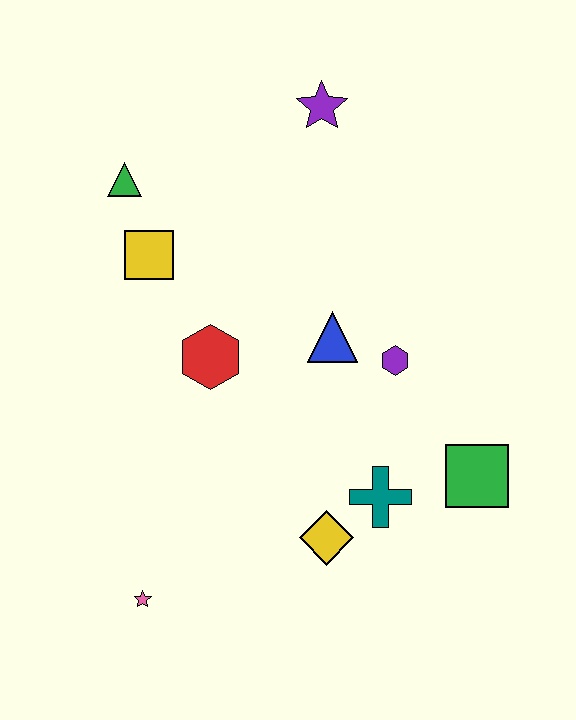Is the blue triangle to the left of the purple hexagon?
Yes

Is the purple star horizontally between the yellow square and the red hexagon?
No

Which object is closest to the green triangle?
The yellow square is closest to the green triangle.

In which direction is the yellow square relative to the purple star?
The yellow square is to the left of the purple star.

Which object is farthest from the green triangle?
The green square is farthest from the green triangle.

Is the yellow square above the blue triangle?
Yes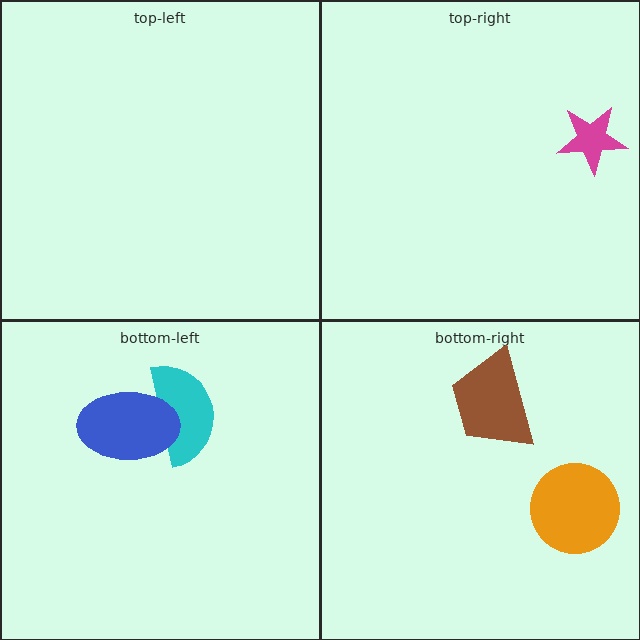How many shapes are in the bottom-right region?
2.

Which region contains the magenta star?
The top-right region.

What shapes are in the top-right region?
The magenta star.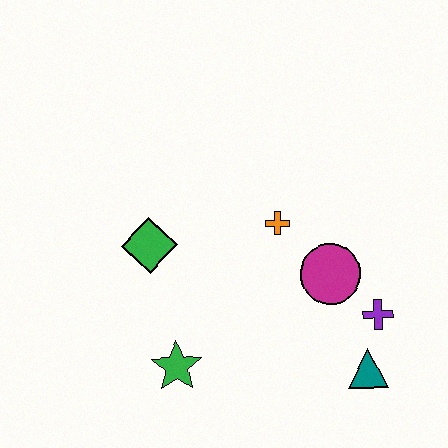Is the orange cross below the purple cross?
No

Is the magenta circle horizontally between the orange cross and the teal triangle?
Yes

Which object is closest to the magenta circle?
The purple cross is closest to the magenta circle.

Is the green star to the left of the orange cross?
Yes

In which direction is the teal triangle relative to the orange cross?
The teal triangle is below the orange cross.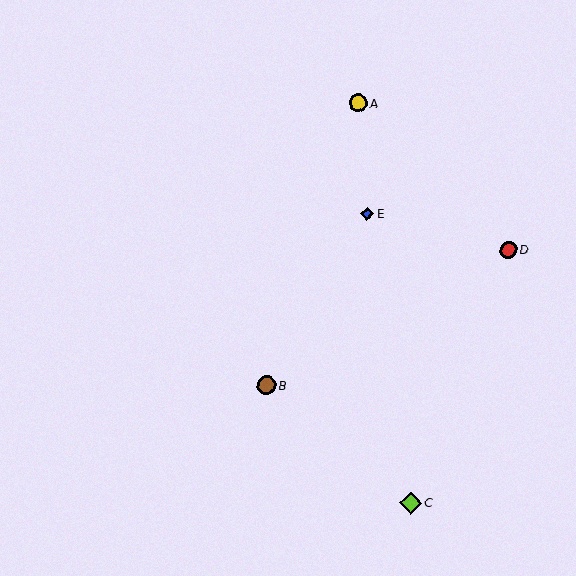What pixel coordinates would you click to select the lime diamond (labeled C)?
Click at (411, 503) to select the lime diamond C.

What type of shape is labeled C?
Shape C is a lime diamond.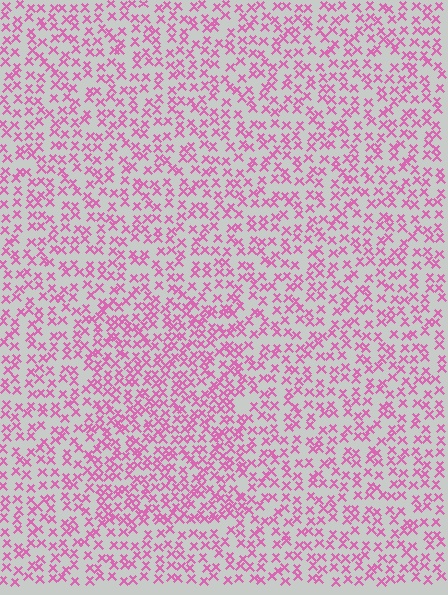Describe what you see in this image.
The image contains small pink elements arranged at two different densities. A rectangle-shaped region is visible where the elements are more densely packed than the surrounding area.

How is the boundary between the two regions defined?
The boundary is defined by a change in element density (approximately 1.5x ratio). All elements are the same color, size, and shape.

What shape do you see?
I see a rectangle.